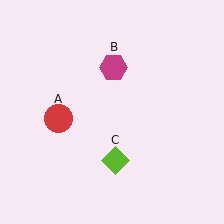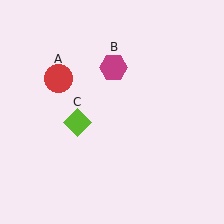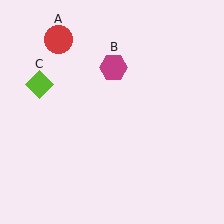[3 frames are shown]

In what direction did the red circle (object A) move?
The red circle (object A) moved up.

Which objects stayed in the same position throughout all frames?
Magenta hexagon (object B) remained stationary.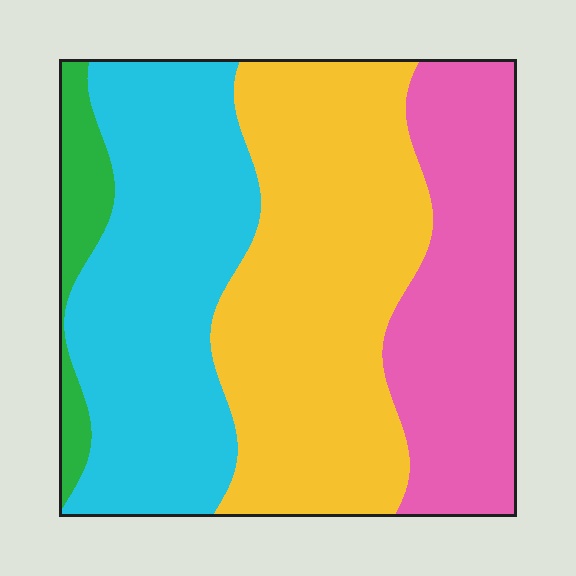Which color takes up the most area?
Yellow, at roughly 40%.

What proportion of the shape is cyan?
Cyan covers 32% of the shape.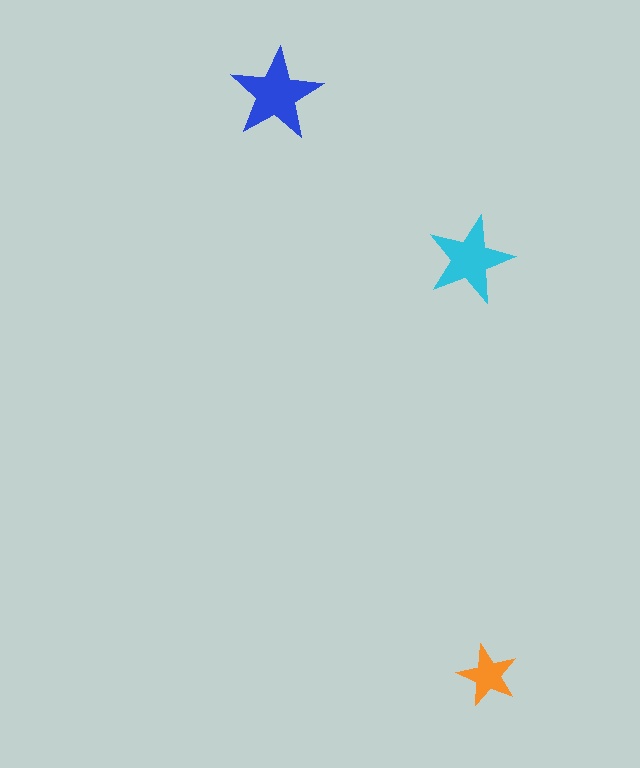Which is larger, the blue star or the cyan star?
The blue one.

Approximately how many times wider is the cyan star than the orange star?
About 1.5 times wider.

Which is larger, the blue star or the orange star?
The blue one.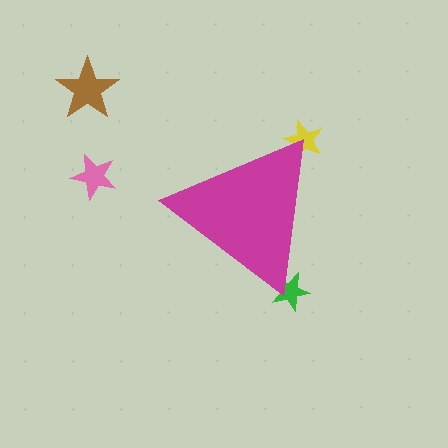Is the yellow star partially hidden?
Yes, the yellow star is partially hidden behind the magenta triangle.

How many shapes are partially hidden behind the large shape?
2 shapes are partially hidden.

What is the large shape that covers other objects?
A magenta triangle.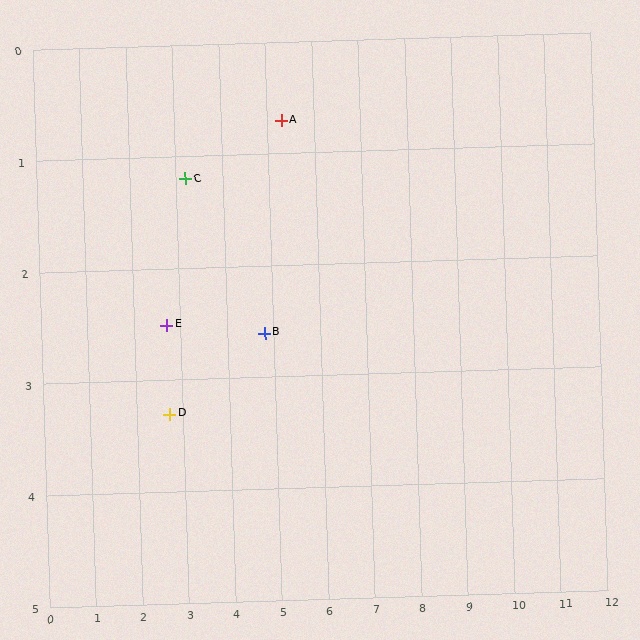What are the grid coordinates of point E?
Point E is at approximately (2.7, 2.5).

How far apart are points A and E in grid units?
Points A and E are about 3.2 grid units apart.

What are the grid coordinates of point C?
Point C is at approximately (3.2, 1.2).